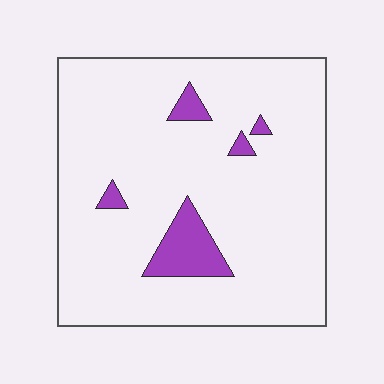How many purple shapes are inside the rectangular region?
5.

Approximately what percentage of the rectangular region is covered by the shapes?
Approximately 10%.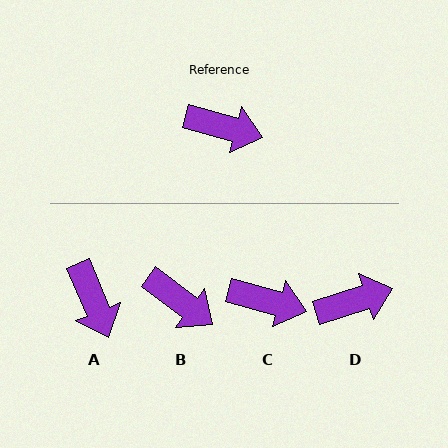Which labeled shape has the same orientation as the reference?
C.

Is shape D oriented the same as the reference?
No, it is off by about 33 degrees.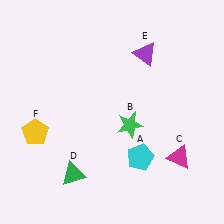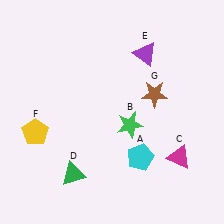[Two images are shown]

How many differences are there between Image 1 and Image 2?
There is 1 difference between the two images.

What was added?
A brown star (G) was added in Image 2.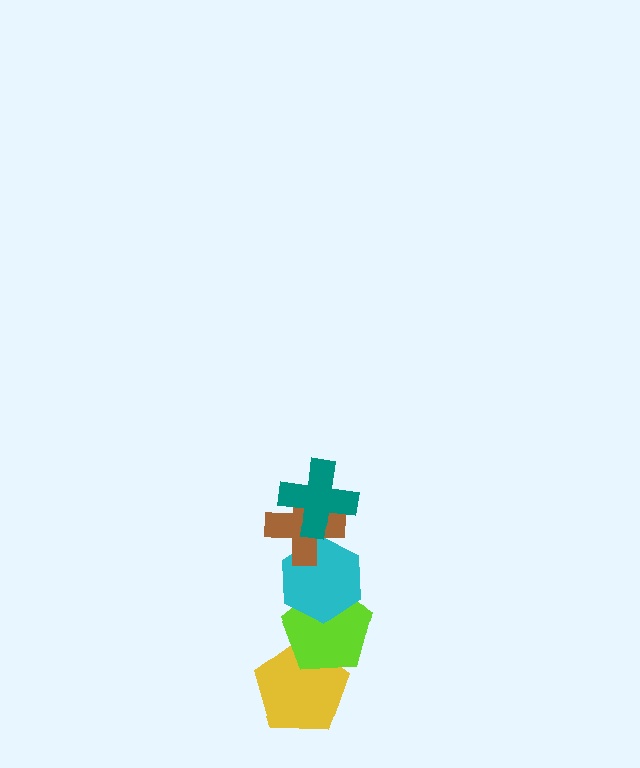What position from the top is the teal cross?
The teal cross is 1st from the top.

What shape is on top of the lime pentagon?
The cyan hexagon is on top of the lime pentagon.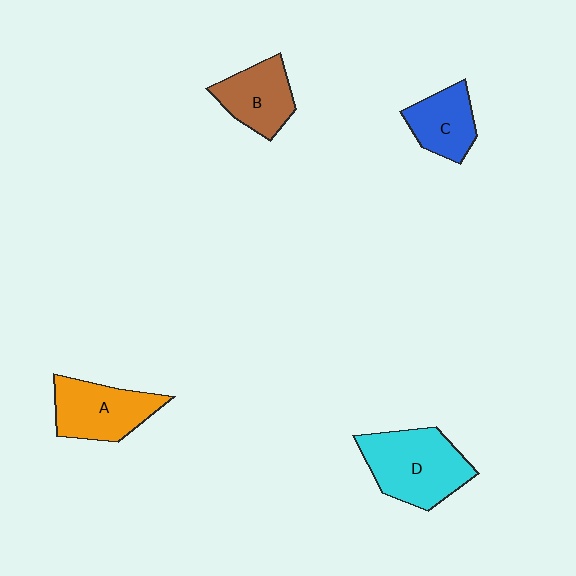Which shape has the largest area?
Shape D (cyan).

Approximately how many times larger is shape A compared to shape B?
Approximately 1.2 times.